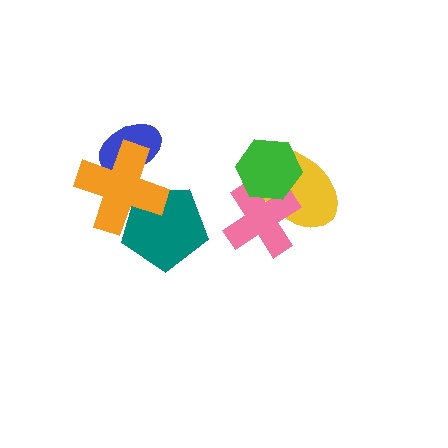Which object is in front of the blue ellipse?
The orange cross is in front of the blue ellipse.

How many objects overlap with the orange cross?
2 objects overlap with the orange cross.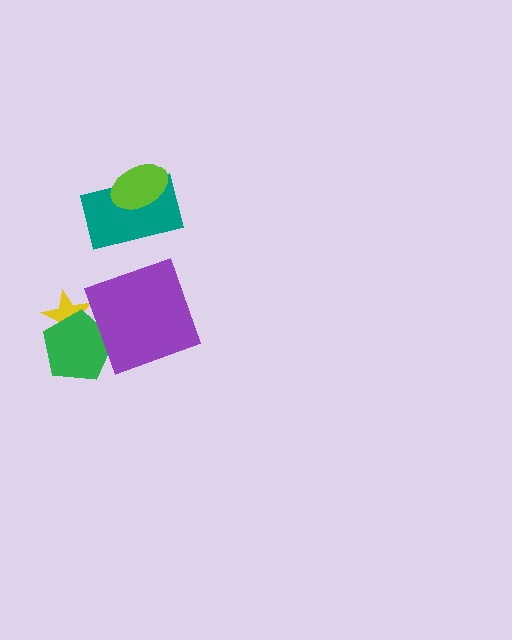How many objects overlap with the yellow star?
1 object overlaps with the yellow star.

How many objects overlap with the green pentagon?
2 objects overlap with the green pentagon.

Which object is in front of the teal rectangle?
The lime ellipse is in front of the teal rectangle.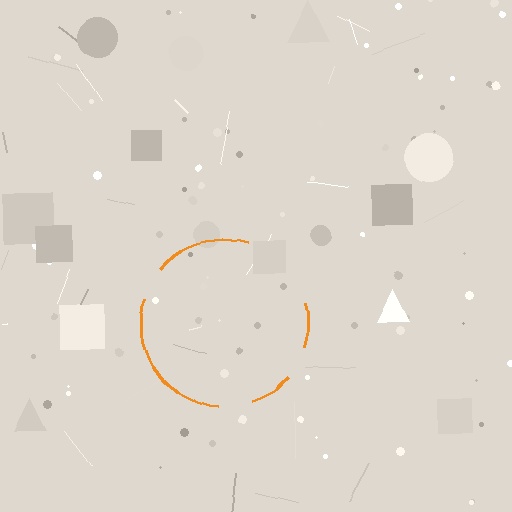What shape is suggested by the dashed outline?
The dashed outline suggests a circle.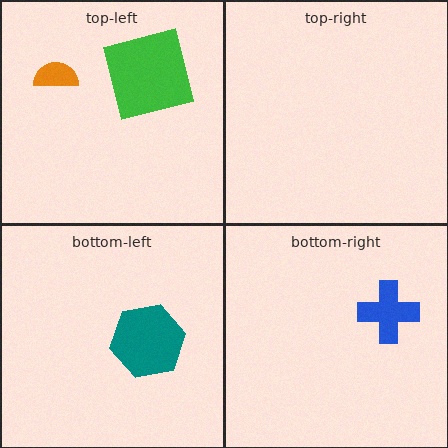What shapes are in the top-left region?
The orange semicircle, the green square.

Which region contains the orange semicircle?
The top-left region.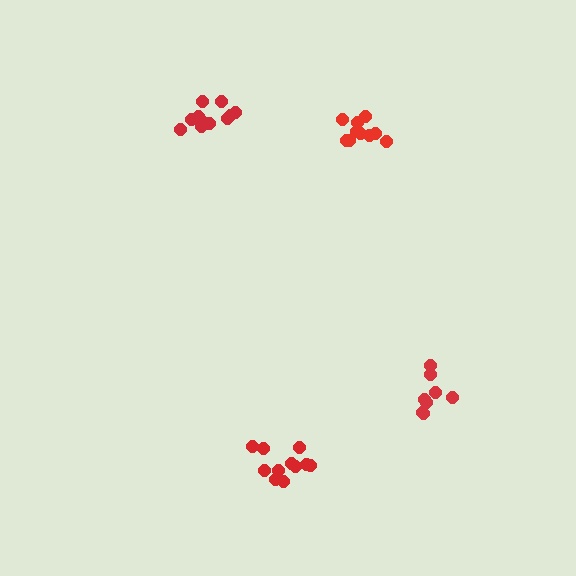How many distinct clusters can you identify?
There are 4 distinct clusters.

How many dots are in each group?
Group 1: 11 dots, Group 2: 8 dots, Group 3: 11 dots, Group 4: 10 dots (40 total).